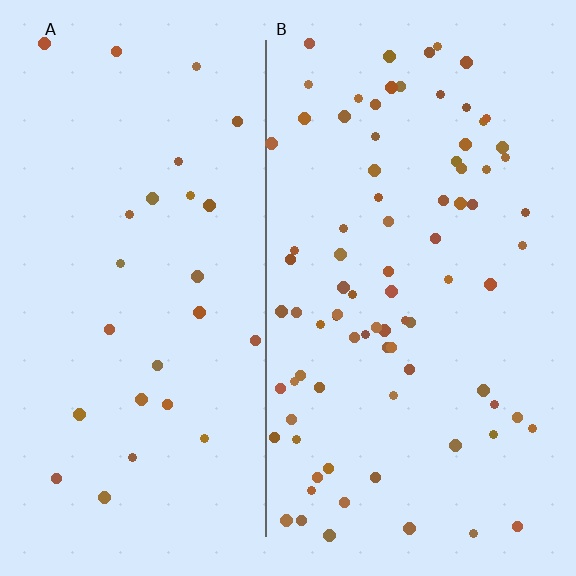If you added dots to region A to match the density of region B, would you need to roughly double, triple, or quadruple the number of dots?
Approximately triple.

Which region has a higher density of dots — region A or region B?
B (the right).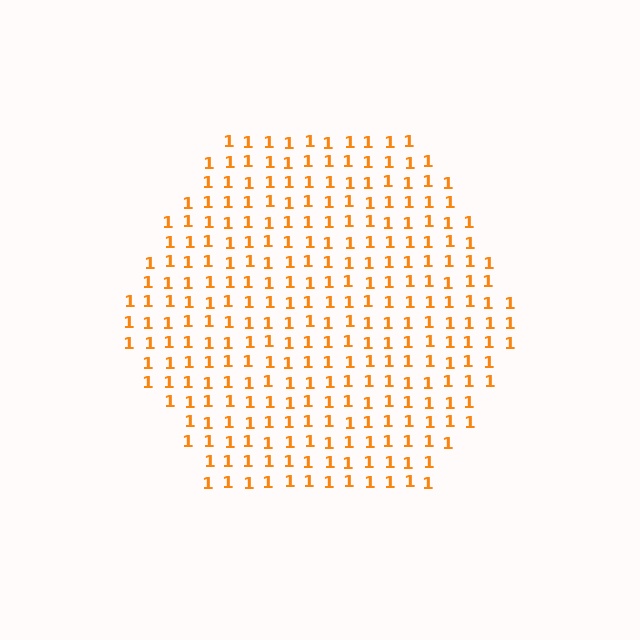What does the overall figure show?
The overall figure shows a hexagon.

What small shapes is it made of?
It is made of small digit 1's.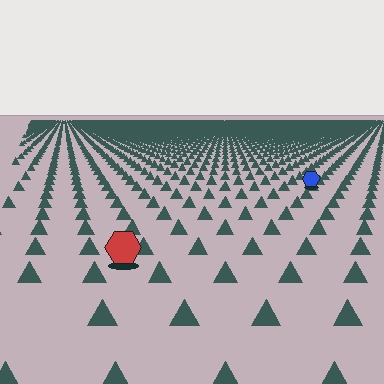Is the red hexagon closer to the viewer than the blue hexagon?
Yes. The red hexagon is closer — you can tell from the texture gradient: the ground texture is coarser near it.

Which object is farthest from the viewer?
The blue hexagon is farthest from the viewer. It appears smaller and the ground texture around it is denser.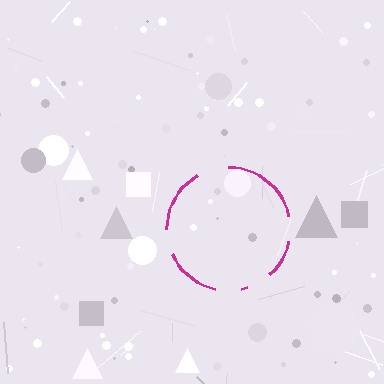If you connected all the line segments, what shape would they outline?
They would outline a circle.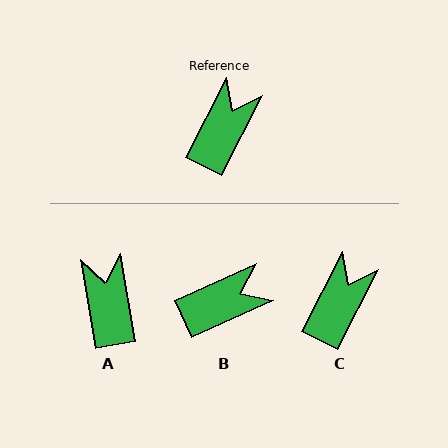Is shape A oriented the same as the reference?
No, it is off by about 37 degrees.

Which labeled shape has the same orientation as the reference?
C.